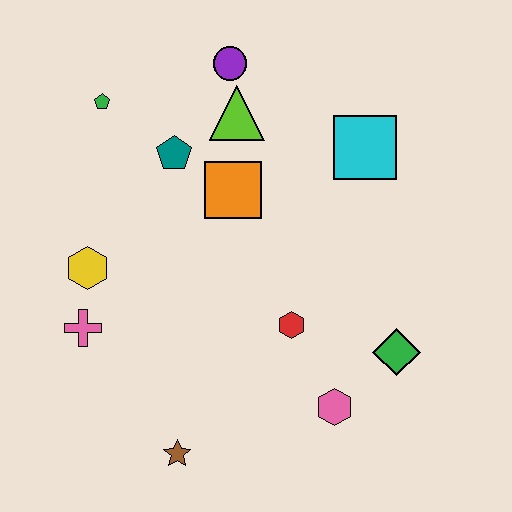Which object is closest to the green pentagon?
The teal pentagon is closest to the green pentagon.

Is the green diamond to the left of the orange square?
No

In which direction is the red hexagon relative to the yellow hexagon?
The red hexagon is to the right of the yellow hexagon.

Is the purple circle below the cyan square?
No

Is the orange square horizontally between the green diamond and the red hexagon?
No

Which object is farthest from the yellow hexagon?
The green diamond is farthest from the yellow hexagon.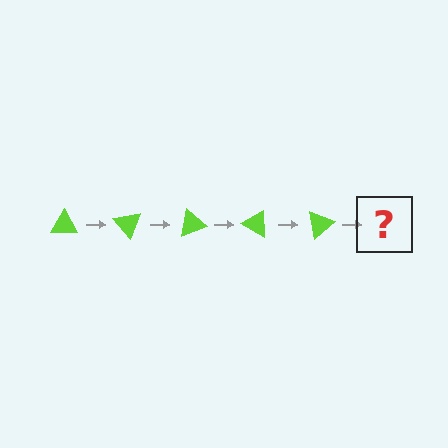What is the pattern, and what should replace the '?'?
The pattern is that the triangle rotates 50 degrees each step. The '?' should be a lime triangle rotated 250 degrees.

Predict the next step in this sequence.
The next step is a lime triangle rotated 250 degrees.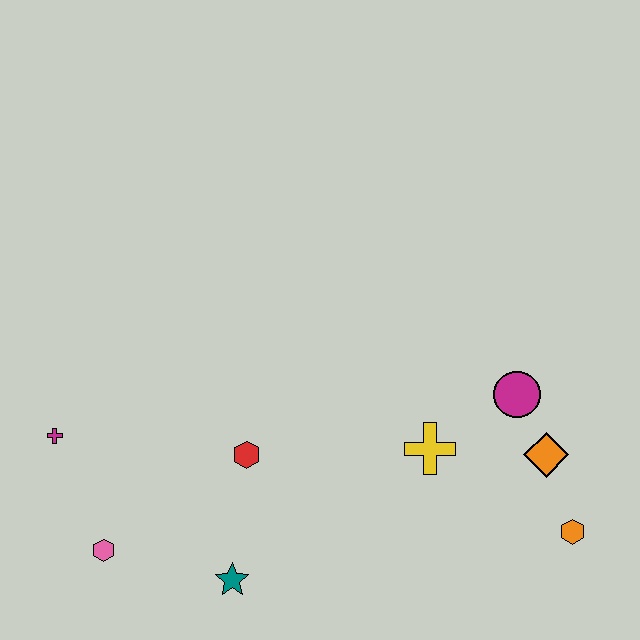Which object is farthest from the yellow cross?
The magenta cross is farthest from the yellow cross.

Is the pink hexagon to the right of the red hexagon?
No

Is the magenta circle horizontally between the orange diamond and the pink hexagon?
Yes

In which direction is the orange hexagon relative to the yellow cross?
The orange hexagon is to the right of the yellow cross.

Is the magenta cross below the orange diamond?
No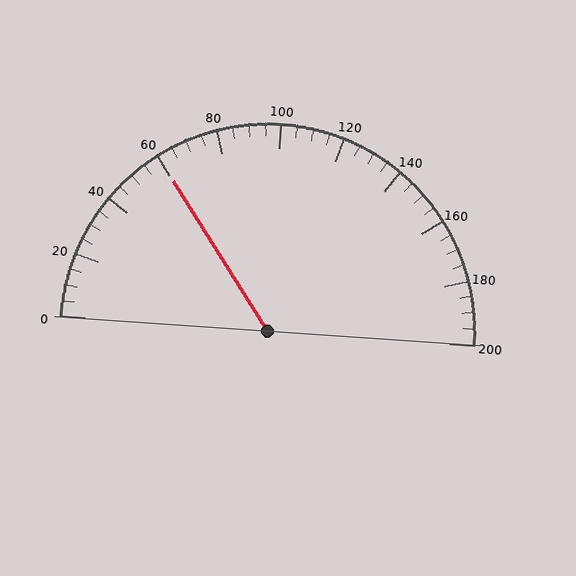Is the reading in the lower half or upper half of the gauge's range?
The reading is in the lower half of the range (0 to 200).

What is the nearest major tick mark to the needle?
The nearest major tick mark is 60.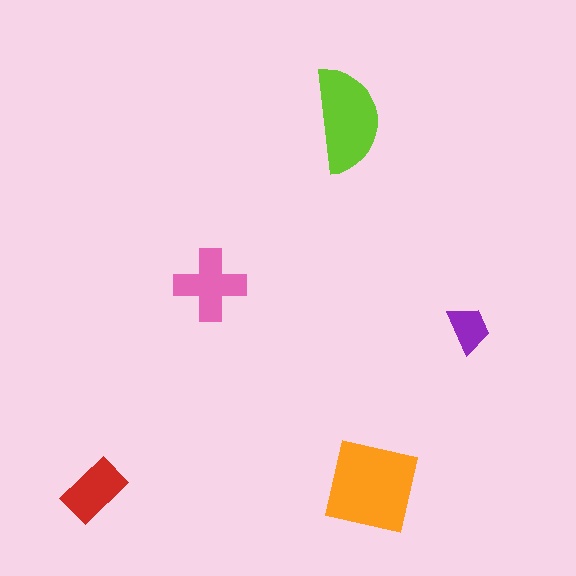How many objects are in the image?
There are 5 objects in the image.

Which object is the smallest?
The purple trapezoid.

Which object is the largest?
The orange square.